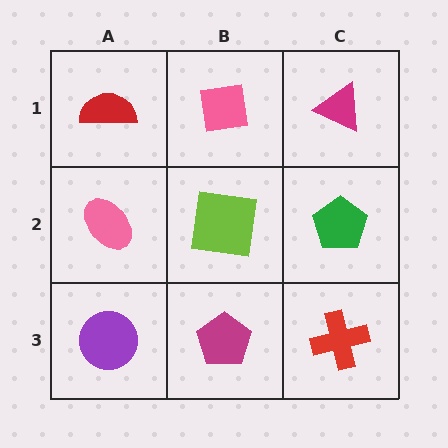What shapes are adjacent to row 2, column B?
A pink square (row 1, column B), a magenta pentagon (row 3, column B), a pink ellipse (row 2, column A), a green pentagon (row 2, column C).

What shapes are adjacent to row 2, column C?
A magenta triangle (row 1, column C), a red cross (row 3, column C), a lime square (row 2, column B).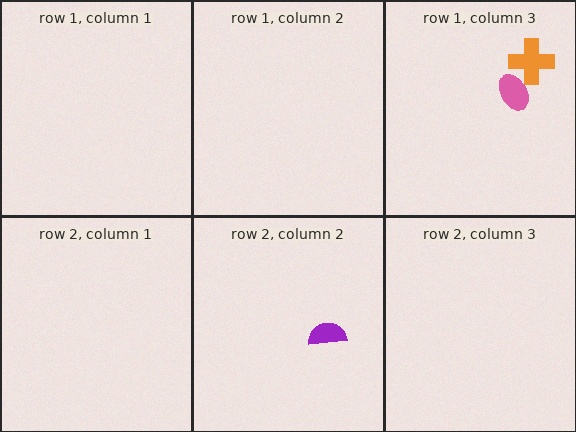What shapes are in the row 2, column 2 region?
The purple semicircle.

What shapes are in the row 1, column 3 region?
The pink ellipse, the orange cross.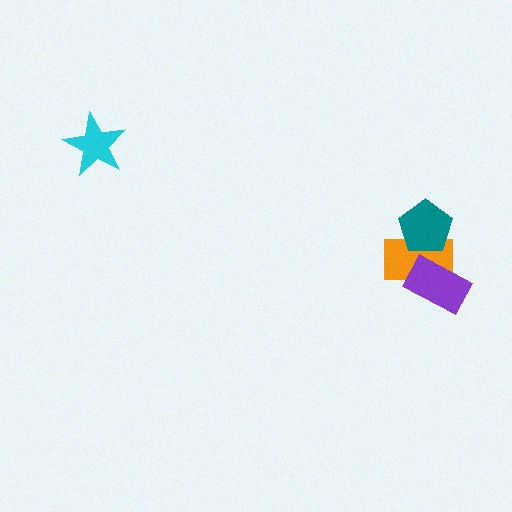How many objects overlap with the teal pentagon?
1 object overlaps with the teal pentagon.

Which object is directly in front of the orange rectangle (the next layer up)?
The teal pentagon is directly in front of the orange rectangle.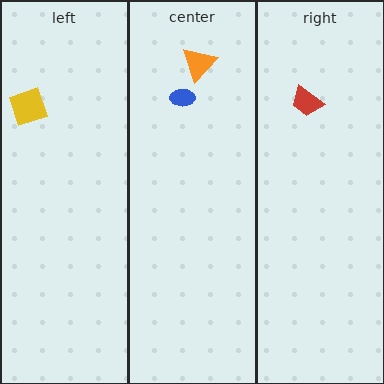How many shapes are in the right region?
1.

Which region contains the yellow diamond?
The left region.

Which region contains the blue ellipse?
The center region.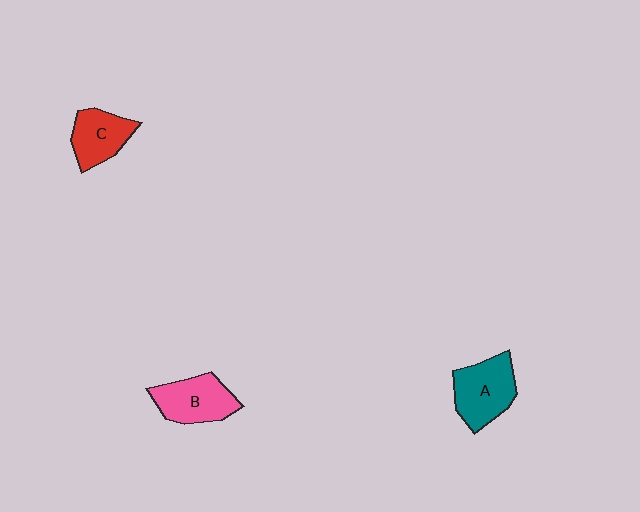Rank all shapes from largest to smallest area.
From largest to smallest: A (teal), B (pink), C (red).